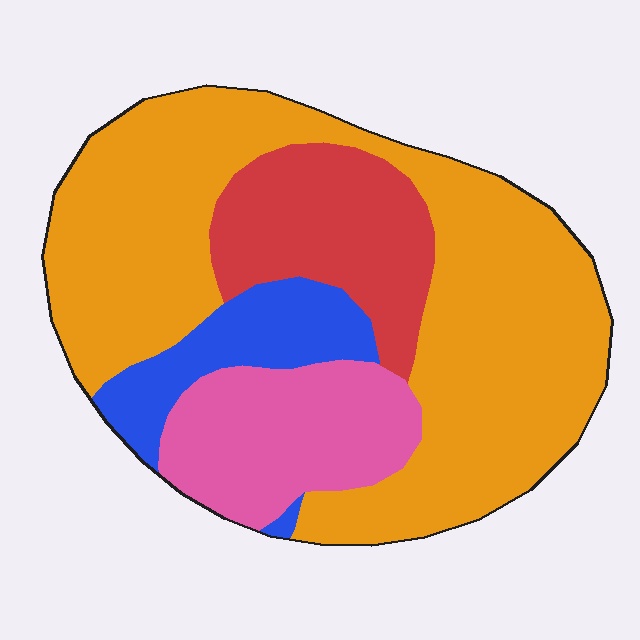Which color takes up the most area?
Orange, at roughly 55%.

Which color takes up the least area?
Blue, at roughly 10%.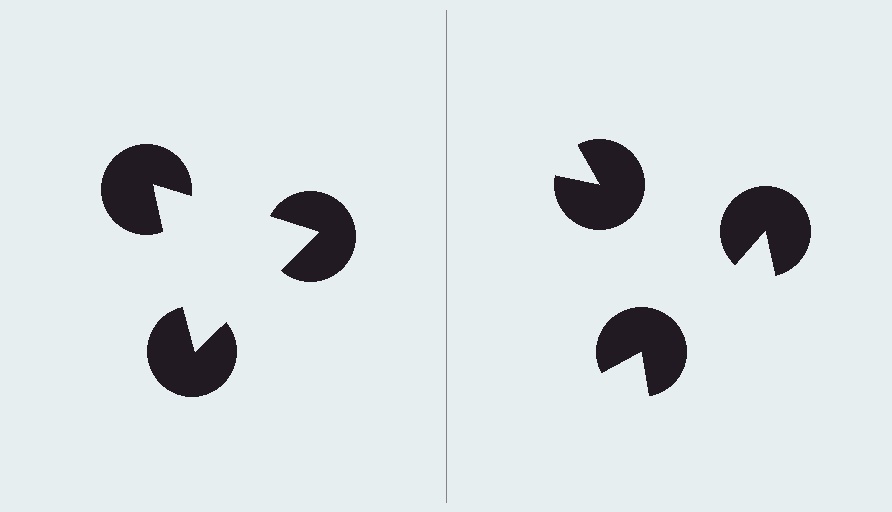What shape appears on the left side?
An illusory triangle.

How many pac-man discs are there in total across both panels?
6 — 3 on each side.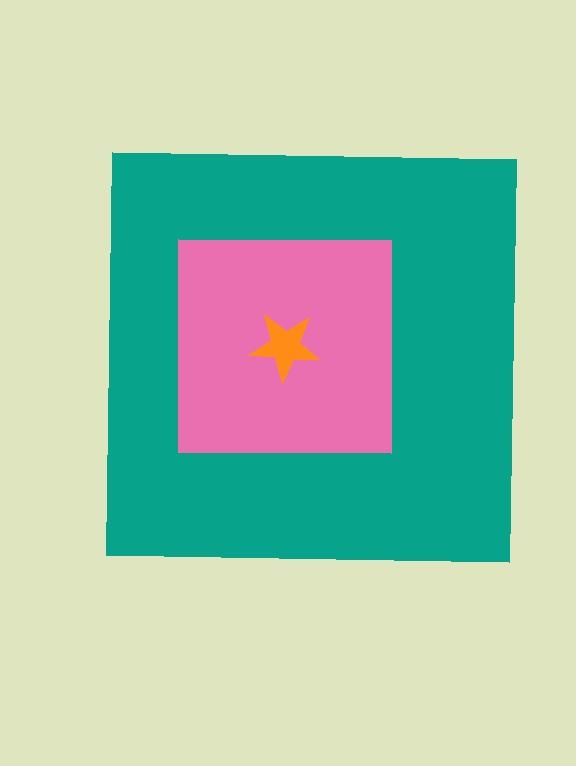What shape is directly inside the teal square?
The pink square.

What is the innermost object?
The orange star.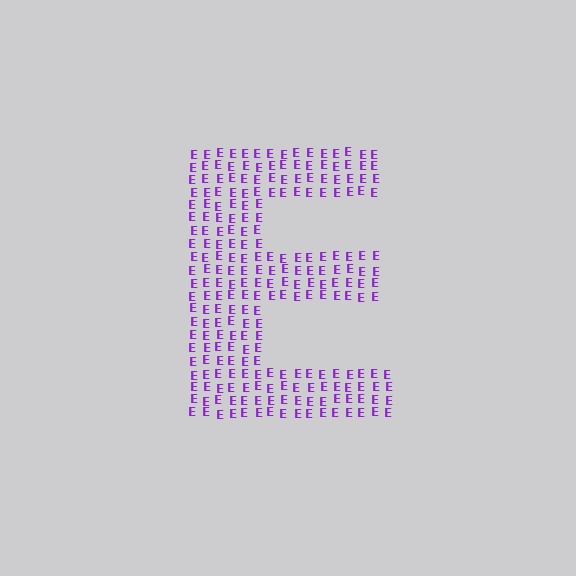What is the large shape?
The large shape is the letter E.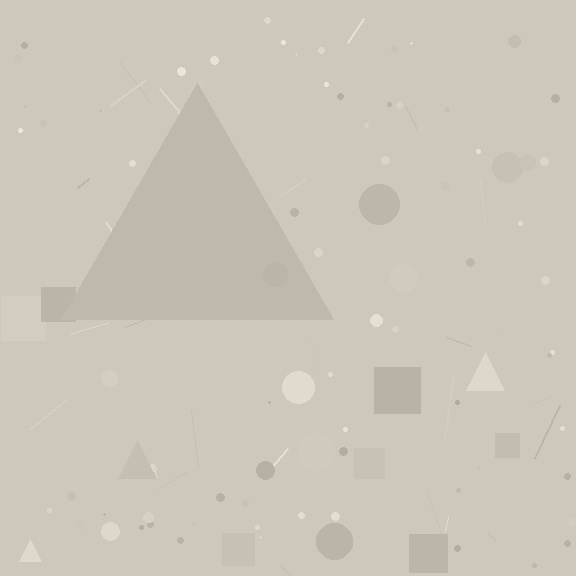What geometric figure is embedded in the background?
A triangle is embedded in the background.